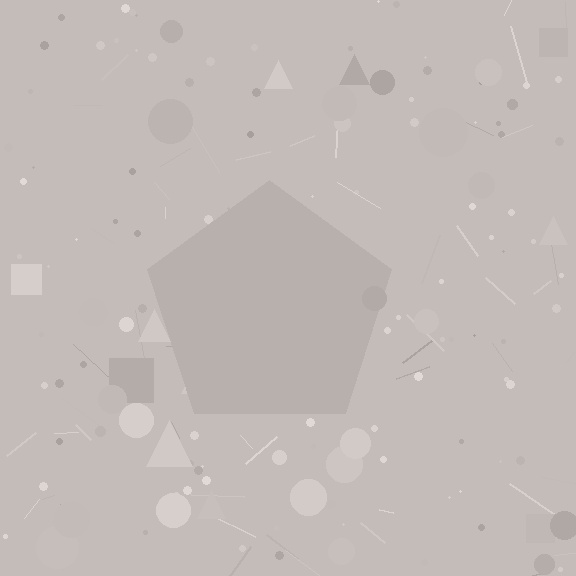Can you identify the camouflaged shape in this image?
The camouflaged shape is a pentagon.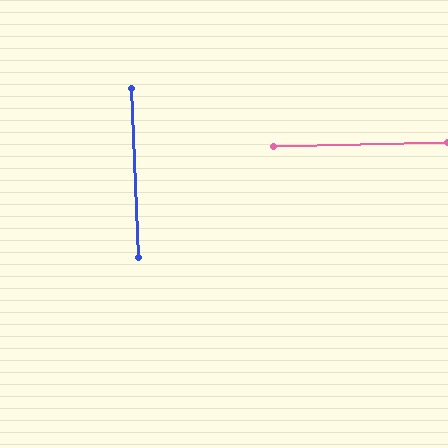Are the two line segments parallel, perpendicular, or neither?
Perpendicular — they meet at approximately 89°.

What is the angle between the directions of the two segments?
Approximately 89 degrees.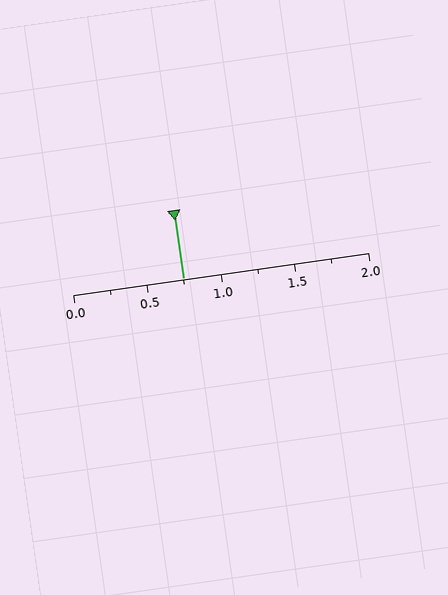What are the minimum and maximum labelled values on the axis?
The axis runs from 0.0 to 2.0.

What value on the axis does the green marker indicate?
The marker indicates approximately 0.75.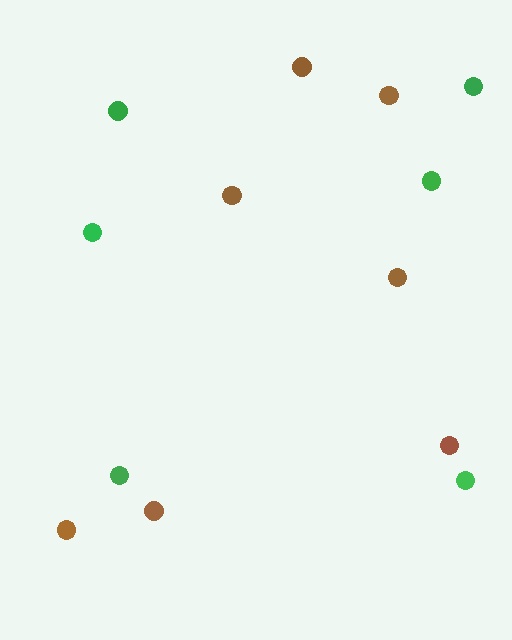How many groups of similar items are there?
There are 2 groups: one group of brown circles (7) and one group of green circles (6).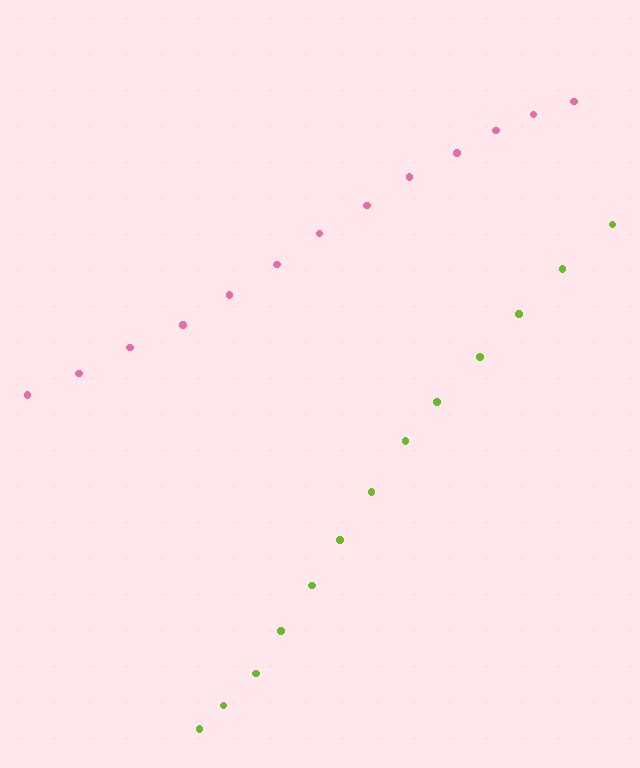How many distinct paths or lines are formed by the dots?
There are 2 distinct paths.